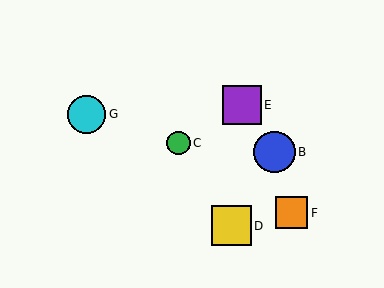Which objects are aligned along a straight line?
Objects A, C, E are aligned along a straight line.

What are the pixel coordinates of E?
Object E is at (242, 105).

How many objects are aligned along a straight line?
3 objects (A, C, E) are aligned along a straight line.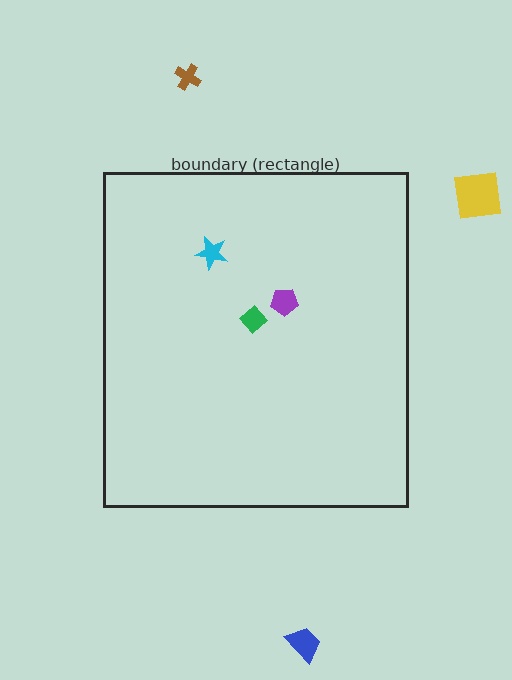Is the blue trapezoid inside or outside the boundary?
Outside.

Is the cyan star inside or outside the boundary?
Inside.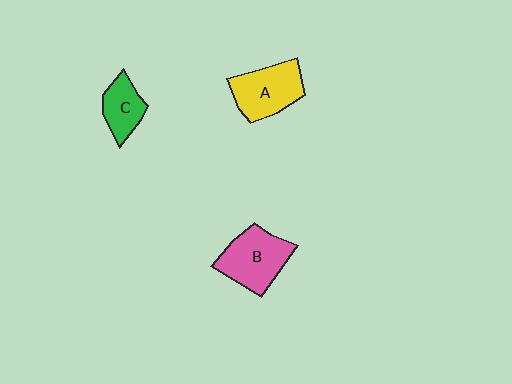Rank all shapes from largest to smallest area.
From largest to smallest: B (pink), A (yellow), C (green).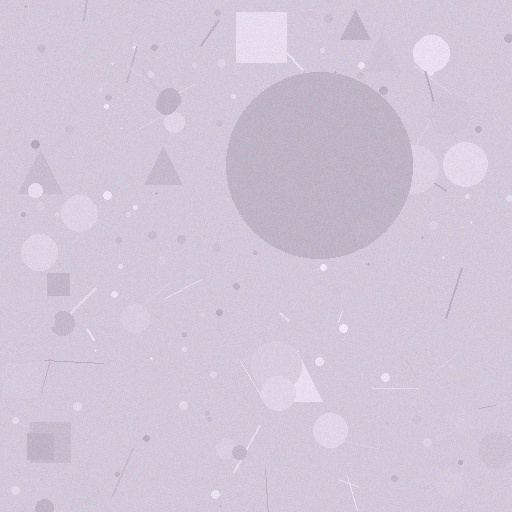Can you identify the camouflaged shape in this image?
The camouflaged shape is a circle.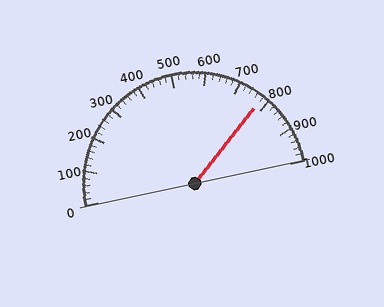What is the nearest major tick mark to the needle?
The nearest major tick mark is 800.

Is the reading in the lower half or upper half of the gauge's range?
The reading is in the upper half of the range (0 to 1000).